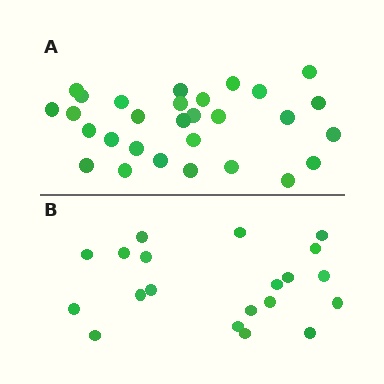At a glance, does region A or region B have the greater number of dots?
Region A (the top region) has more dots.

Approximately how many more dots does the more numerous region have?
Region A has roughly 8 or so more dots than region B.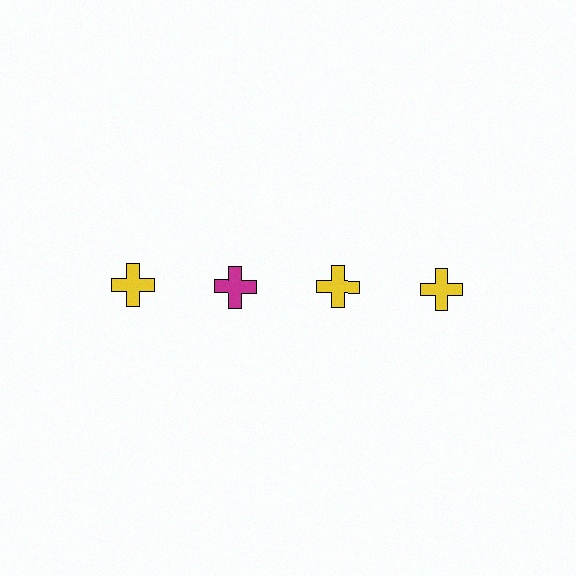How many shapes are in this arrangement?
There are 4 shapes arranged in a grid pattern.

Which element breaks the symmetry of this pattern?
The magenta cross in the top row, second from left column breaks the symmetry. All other shapes are yellow crosses.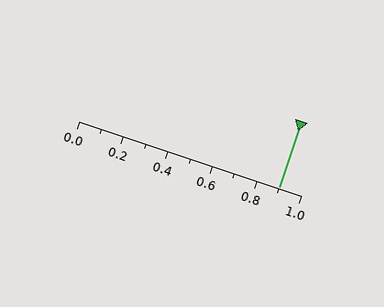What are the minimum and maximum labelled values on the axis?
The axis runs from 0.0 to 1.0.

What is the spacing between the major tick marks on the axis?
The major ticks are spaced 0.2 apart.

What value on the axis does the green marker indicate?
The marker indicates approximately 0.9.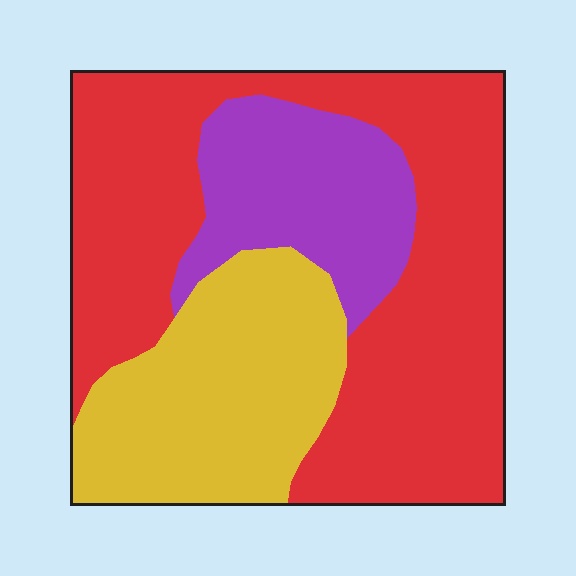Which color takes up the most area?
Red, at roughly 55%.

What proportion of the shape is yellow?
Yellow covers about 25% of the shape.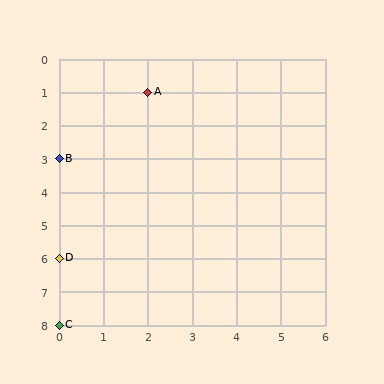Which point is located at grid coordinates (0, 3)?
Point B is at (0, 3).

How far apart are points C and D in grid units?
Points C and D are 2 rows apart.